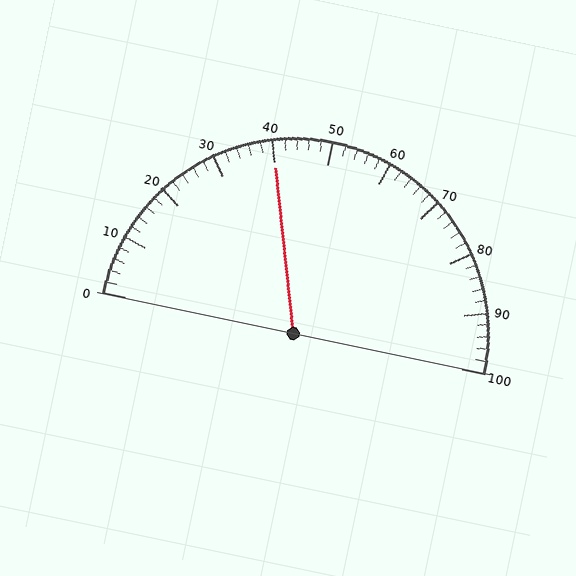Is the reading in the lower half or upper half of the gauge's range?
The reading is in the lower half of the range (0 to 100).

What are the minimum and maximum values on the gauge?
The gauge ranges from 0 to 100.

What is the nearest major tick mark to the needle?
The nearest major tick mark is 40.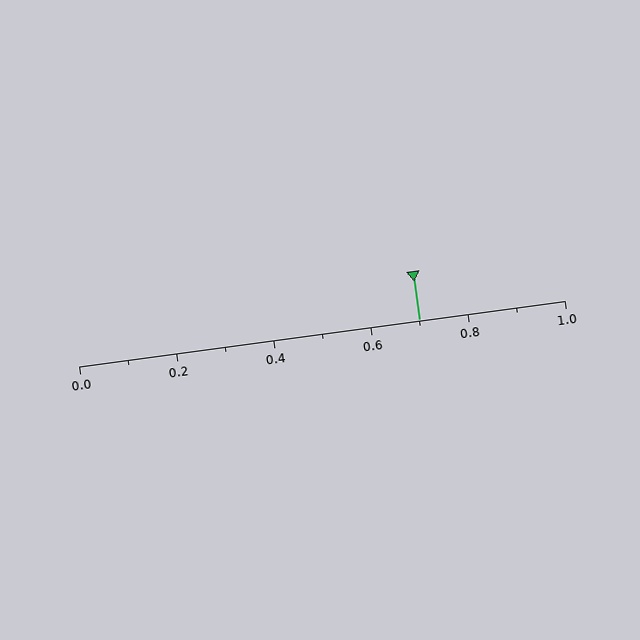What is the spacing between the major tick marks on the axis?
The major ticks are spaced 0.2 apart.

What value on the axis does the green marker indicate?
The marker indicates approximately 0.7.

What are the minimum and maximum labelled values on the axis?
The axis runs from 0.0 to 1.0.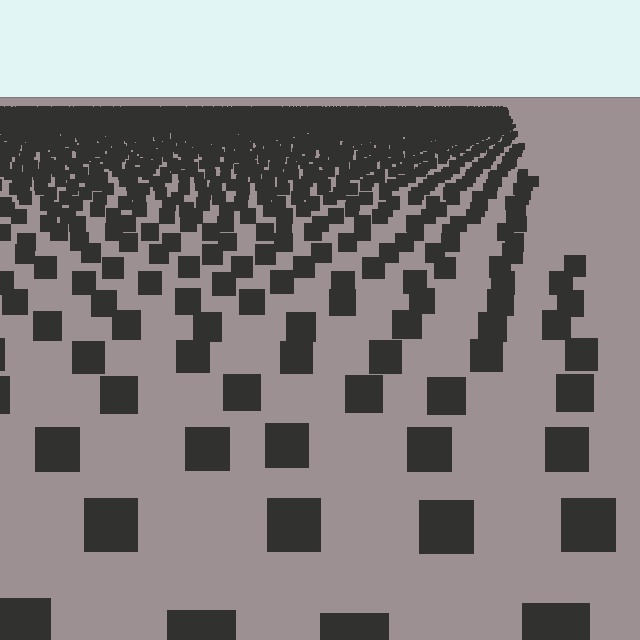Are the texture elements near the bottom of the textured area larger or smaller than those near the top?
Larger. Near the bottom, elements are closer to the viewer and appear at a bigger on-screen size.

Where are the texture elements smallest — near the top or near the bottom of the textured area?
Near the top.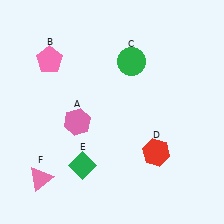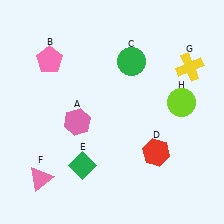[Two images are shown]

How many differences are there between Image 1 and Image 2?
There are 2 differences between the two images.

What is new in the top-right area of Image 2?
A lime circle (H) was added in the top-right area of Image 2.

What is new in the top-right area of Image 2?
A yellow cross (G) was added in the top-right area of Image 2.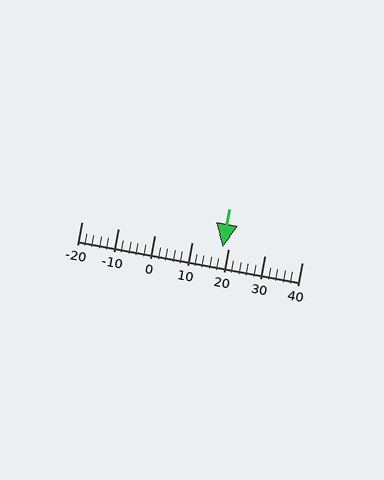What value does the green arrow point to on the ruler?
The green arrow points to approximately 18.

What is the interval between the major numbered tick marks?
The major tick marks are spaced 10 units apart.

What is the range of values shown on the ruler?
The ruler shows values from -20 to 40.